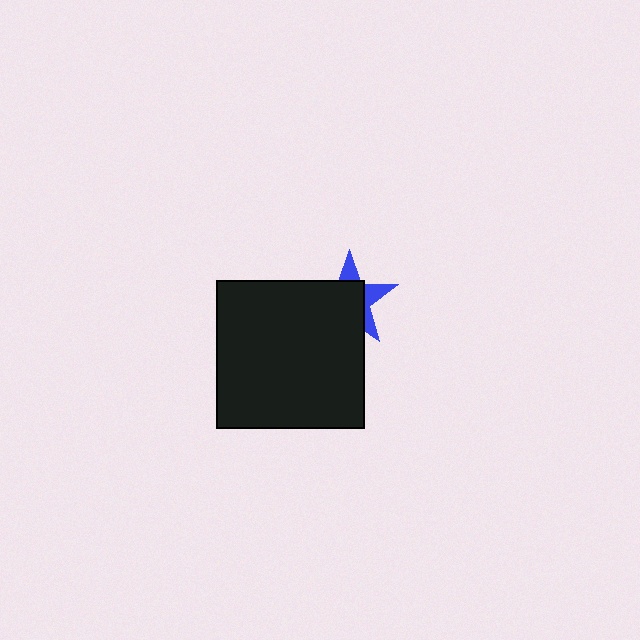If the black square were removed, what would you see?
You would see the complete blue star.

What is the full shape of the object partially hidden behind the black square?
The partially hidden object is a blue star.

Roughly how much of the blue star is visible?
A small part of it is visible (roughly 33%).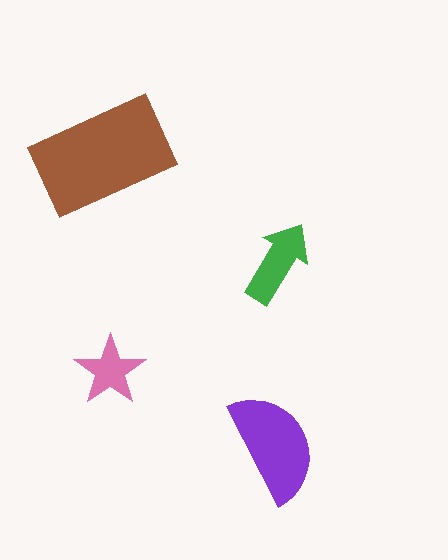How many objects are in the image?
There are 4 objects in the image.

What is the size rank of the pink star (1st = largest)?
4th.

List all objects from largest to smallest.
The brown rectangle, the purple semicircle, the green arrow, the pink star.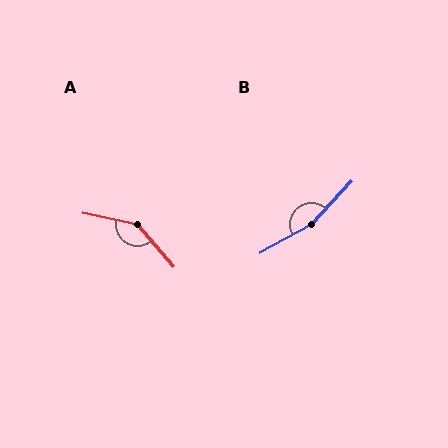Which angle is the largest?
B, at approximately 161 degrees.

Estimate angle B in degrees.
Approximately 161 degrees.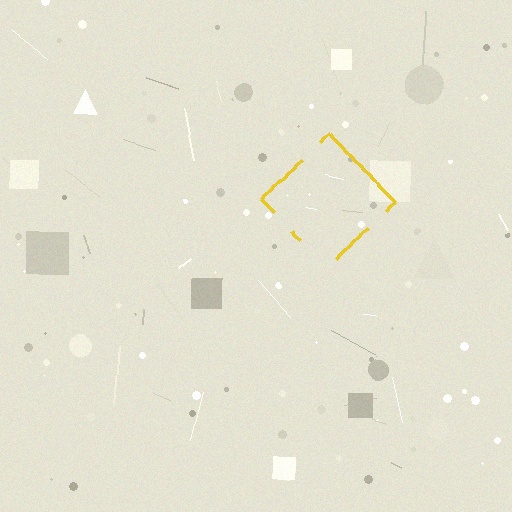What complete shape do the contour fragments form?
The contour fragments form a diamond.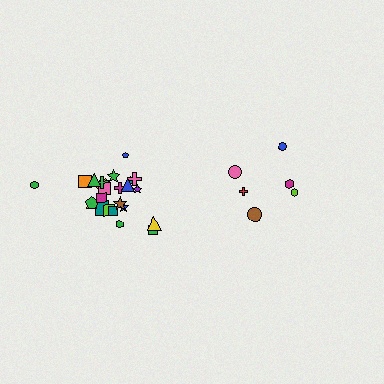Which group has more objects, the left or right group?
The left group.